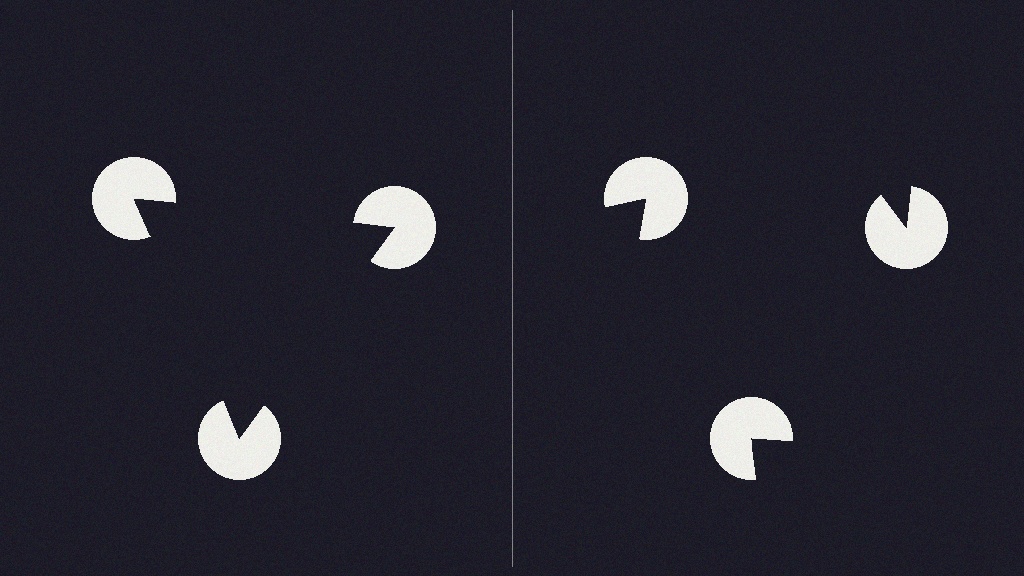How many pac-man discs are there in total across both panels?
6 — 3 on each side.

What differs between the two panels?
The pac-man discs are positioned identically on both sides; only the wedge orientations differ. On the left they align to a triangle; on the right they are misaligned.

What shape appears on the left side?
An illusory triangle.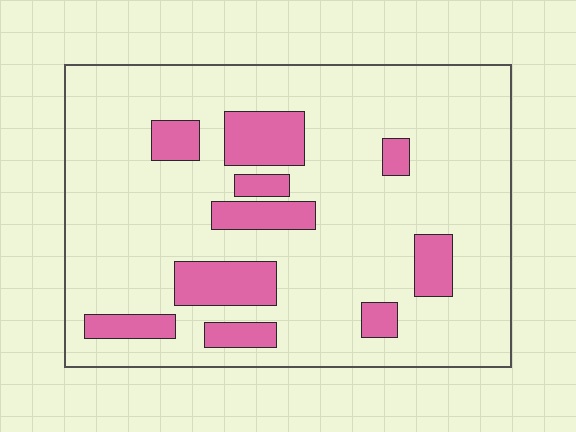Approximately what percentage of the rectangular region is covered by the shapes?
Approximately 20%.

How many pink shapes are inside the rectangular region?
10.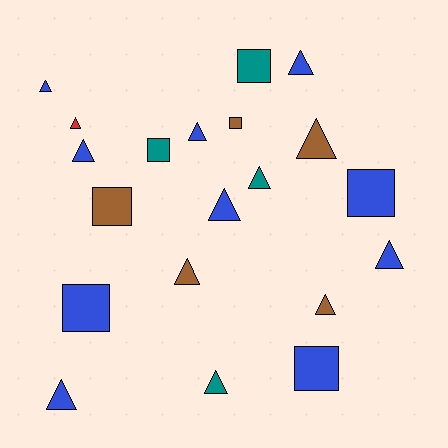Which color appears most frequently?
Blue, with 10 objects.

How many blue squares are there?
There are 3 blue squares.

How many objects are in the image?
There are 20 objects.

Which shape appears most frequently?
Triangle, with 13 objects.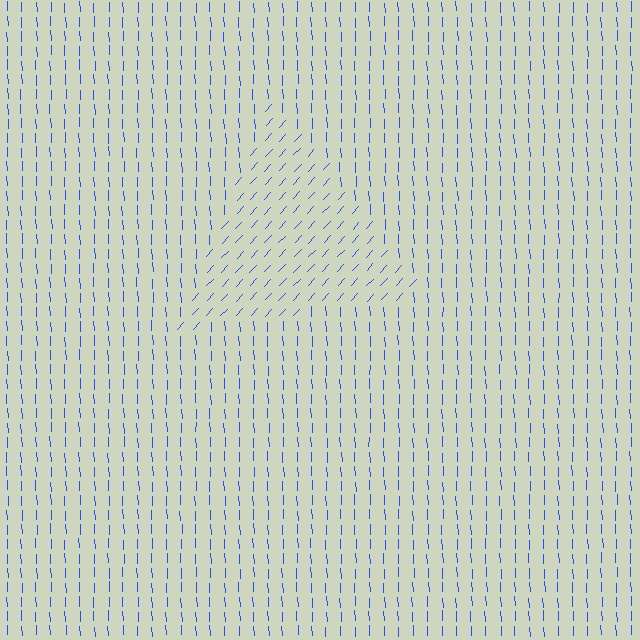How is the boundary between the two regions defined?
The boundary is defined purely by a change in line orientation (approximately 45 degrees difference). All lines are the same color and thickness.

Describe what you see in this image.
The image is filled with small blue line segments. A triangle region in the image has lines oriented differently from the surrounding lines, creating a visible texture boundary.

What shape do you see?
I see a triangle.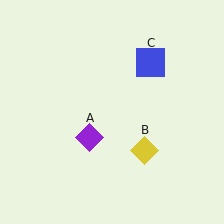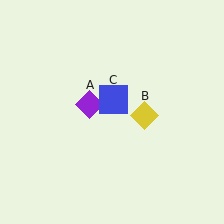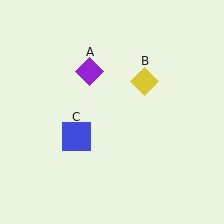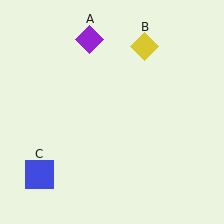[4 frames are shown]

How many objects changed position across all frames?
3 objects changed position: purple diamond (object A), yellow diamond (object B), blue square (object C).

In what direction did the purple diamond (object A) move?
The purple diamond (object A) moved up.